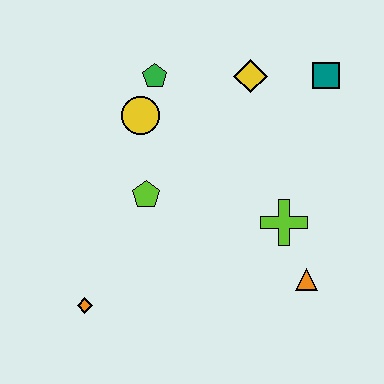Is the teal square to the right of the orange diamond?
Yes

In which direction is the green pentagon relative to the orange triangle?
The green pentagon is above the orange triangle.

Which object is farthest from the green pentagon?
The orange triangle is farthest from the green pentagon.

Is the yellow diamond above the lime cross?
Yes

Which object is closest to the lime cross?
The orange triangle is closest to the lime cross.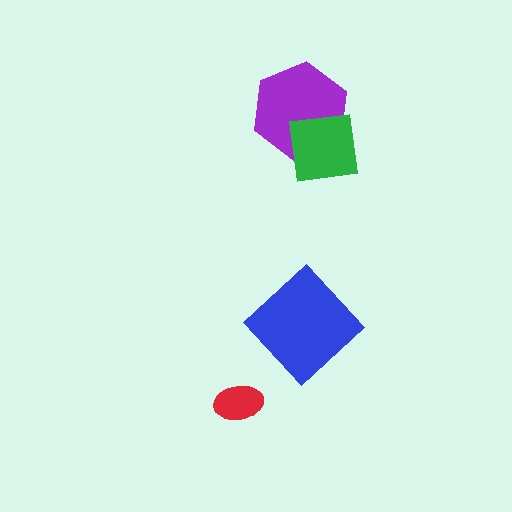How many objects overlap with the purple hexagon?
1 object overlaps with the purple hexagon.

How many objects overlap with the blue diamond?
0 objects overlap with the blue diamond.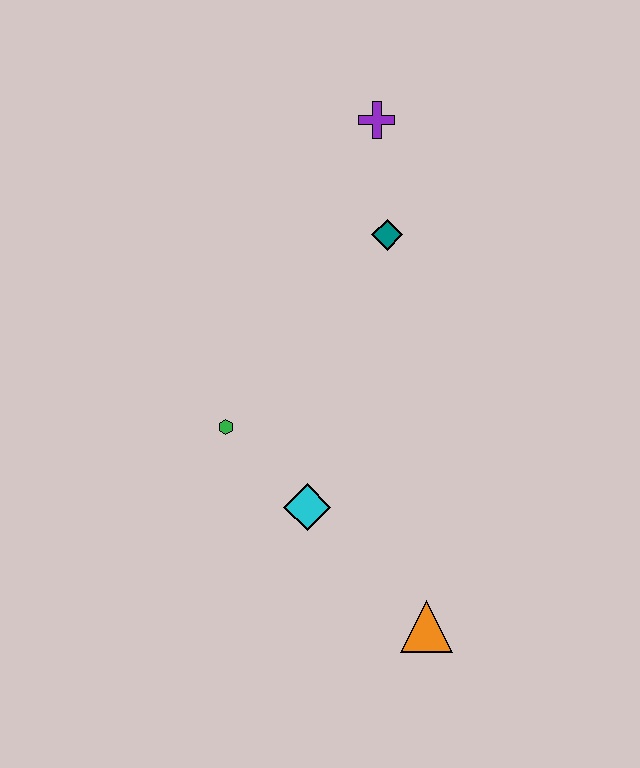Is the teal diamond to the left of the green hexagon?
No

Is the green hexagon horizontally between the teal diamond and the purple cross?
No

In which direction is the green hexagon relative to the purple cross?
The green hexagon is below the purple cross.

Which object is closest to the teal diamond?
The purple cross is closest to the teal diamond.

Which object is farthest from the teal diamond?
The orange triangle is farthest from the teal diamond.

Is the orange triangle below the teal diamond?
Yes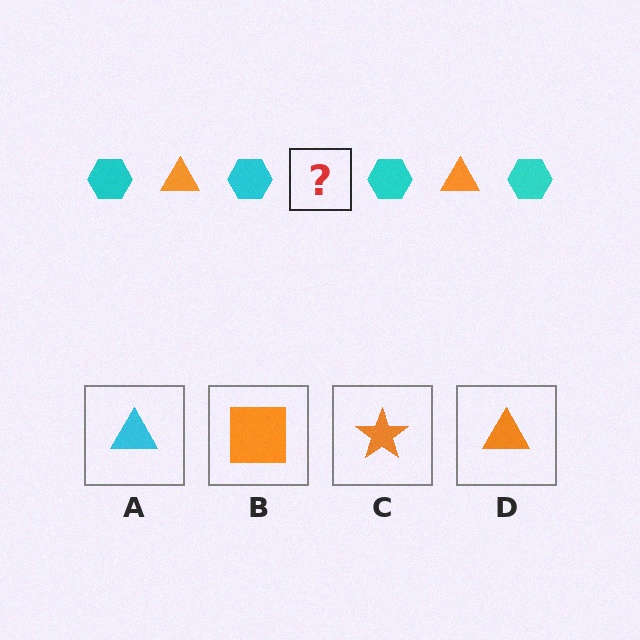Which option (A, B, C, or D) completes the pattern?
D.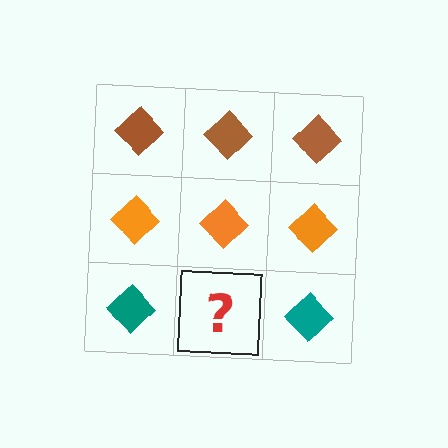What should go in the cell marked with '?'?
The missing cell should contain a teal diamond.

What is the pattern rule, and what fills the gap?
The rule is that each row has a consistent color. The gap should be filled with a teal diamond.